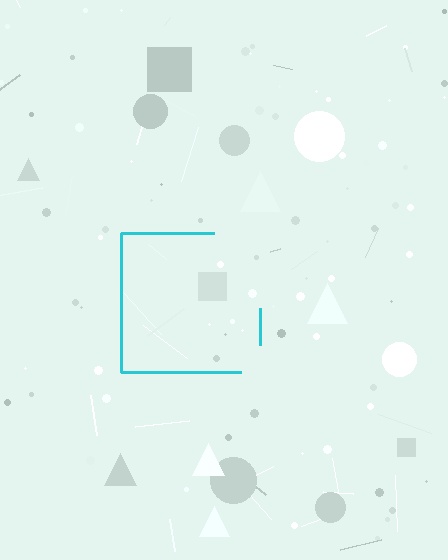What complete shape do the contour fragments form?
The contour fragments form a square.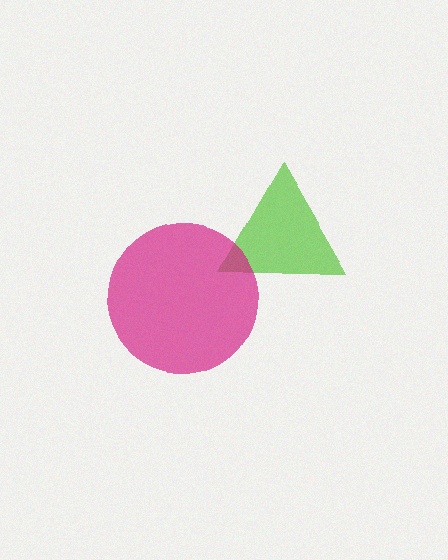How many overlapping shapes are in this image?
There are 2 overlapping shapes in the image.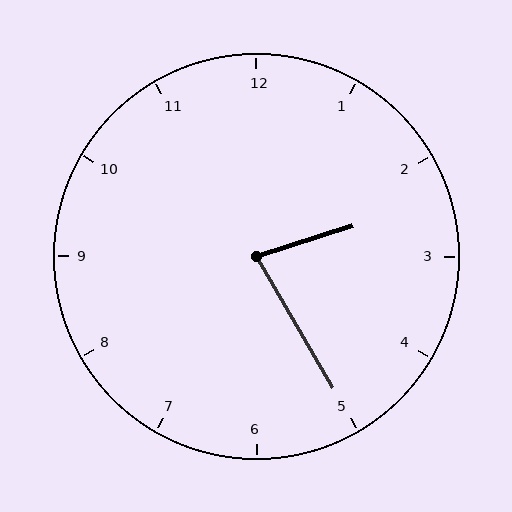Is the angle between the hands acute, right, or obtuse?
It is acute.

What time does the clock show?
2:25.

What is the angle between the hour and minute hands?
Approximately 78 degrees.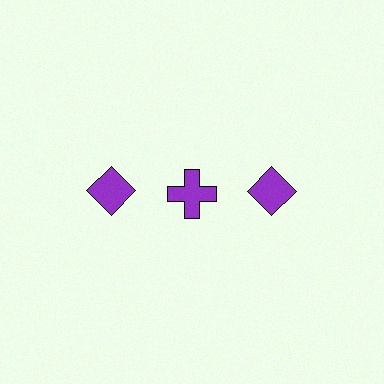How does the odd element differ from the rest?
It has a different shape: cross instead of diamond.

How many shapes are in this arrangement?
There are 3 shapes arranged in a grid pattern.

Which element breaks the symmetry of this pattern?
The purple cross in the top row, second from left column breaks the symmetry. All other shapes are purple diamonds.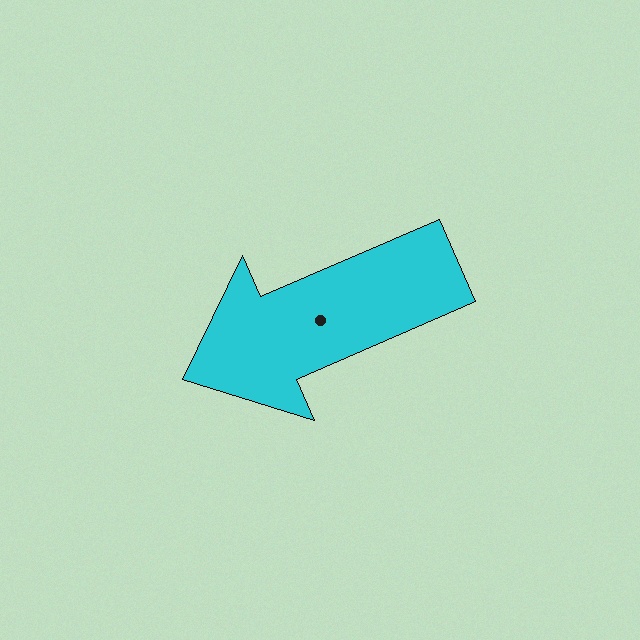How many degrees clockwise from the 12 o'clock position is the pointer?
Approximately 246 degrees.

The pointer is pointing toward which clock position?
Roughly 8 o'clock.